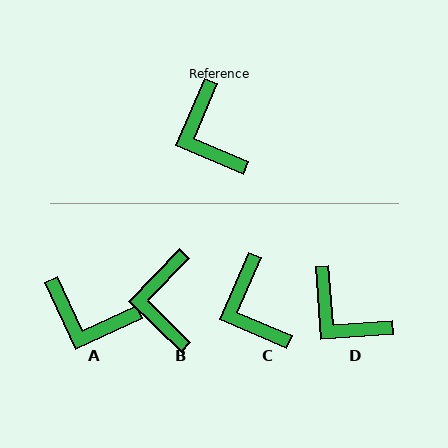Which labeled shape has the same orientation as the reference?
C.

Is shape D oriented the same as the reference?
No, it is off by about 28 degrees.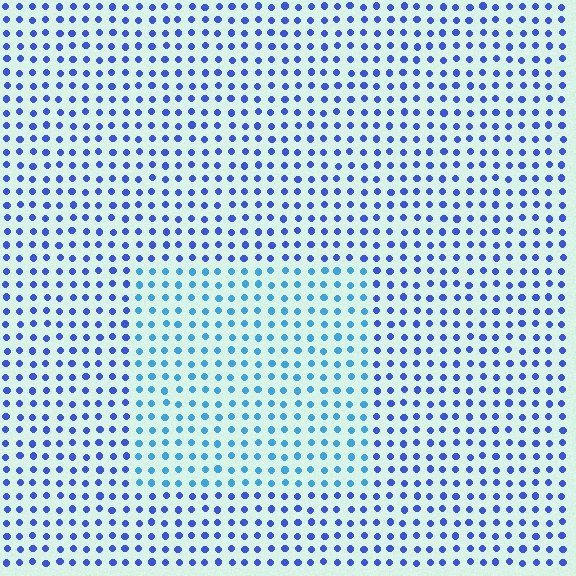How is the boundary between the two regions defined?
The boundary is defined purely by a slight shift in hue (about 30 degrees). Spacing, size, and orientation are identical on both sides.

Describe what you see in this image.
The image is filled with small blue elements in a uniform arrangement. A rectangle-shaped region is visible where the elements are tinted to a slightly different hue, forming a subtle color boundary.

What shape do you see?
I see a rectangle.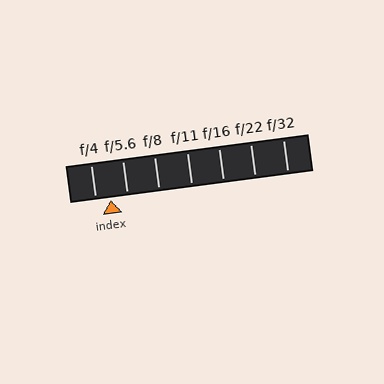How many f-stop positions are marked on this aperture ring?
There are 7 f-stop positions marked.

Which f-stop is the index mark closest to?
The index mark is closest to f/4.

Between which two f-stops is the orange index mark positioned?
The index mark is between f/4 and f/5.6.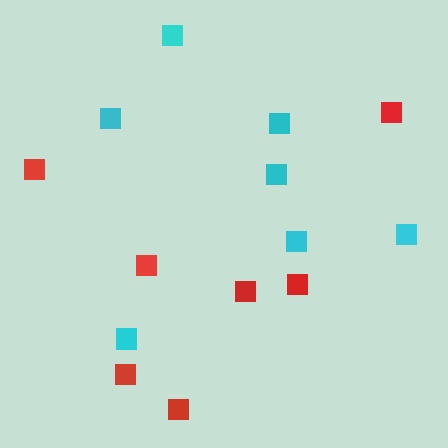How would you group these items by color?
There are 2 groups: one group of cyan squares (7) and one group of red squares (7).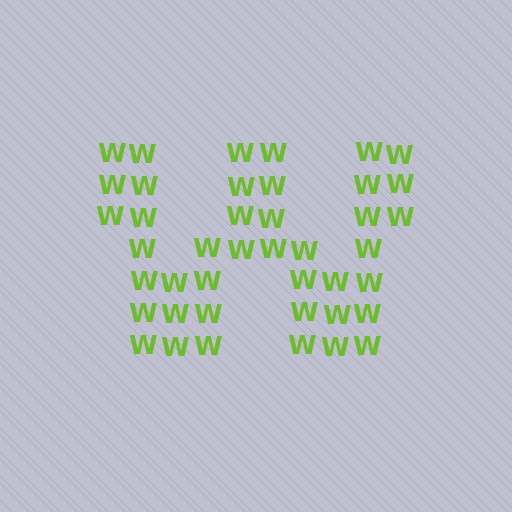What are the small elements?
The small elements are letter W's.